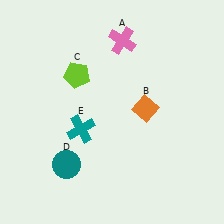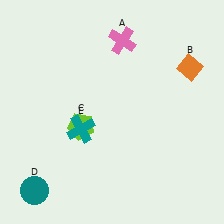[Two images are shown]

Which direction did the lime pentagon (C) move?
The lime pentagon (C) moved down.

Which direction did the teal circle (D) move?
The teal circle (D) moved left.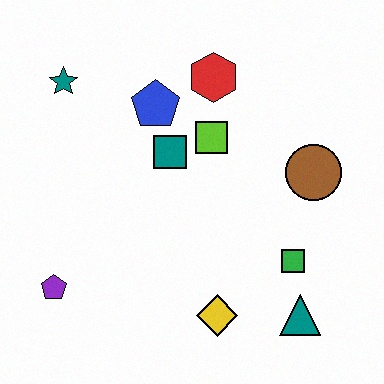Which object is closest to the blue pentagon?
The teal square is closest to the blue pentagon.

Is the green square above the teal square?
No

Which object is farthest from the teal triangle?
The teal star is farthest from the teal triangle.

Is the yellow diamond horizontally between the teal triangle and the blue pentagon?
Yes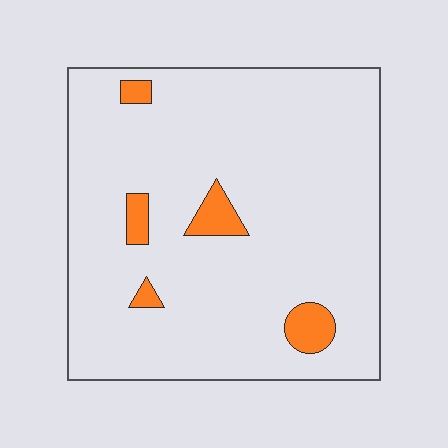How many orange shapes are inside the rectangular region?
5.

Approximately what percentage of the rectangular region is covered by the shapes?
Approximately 5%.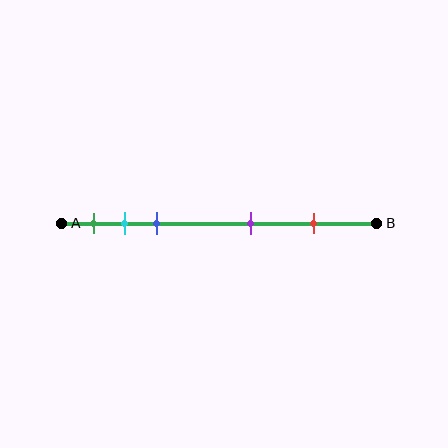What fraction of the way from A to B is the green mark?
The green mark is approximately 10% (0.1) of the way from A to B.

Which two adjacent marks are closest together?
The cyan and blue marks are the closest adjacent pair.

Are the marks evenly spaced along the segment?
No, the marks are not evenly spaced.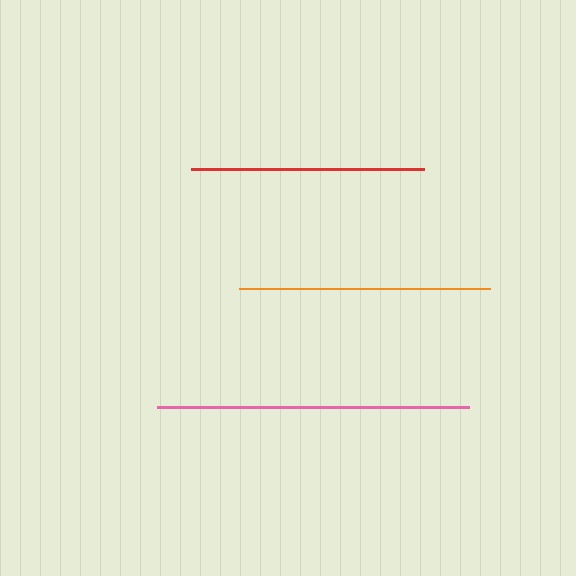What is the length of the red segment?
The red segment is approximately 233 pixels long.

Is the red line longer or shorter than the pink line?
The pink line is longer than the red line.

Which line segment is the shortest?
The red line is the shortest at approximately 233 pixels.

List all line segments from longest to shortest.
From longest to shortest: pink, orange, red.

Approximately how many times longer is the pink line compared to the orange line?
The pink line is approximately 1.2 times the length of the orange line.